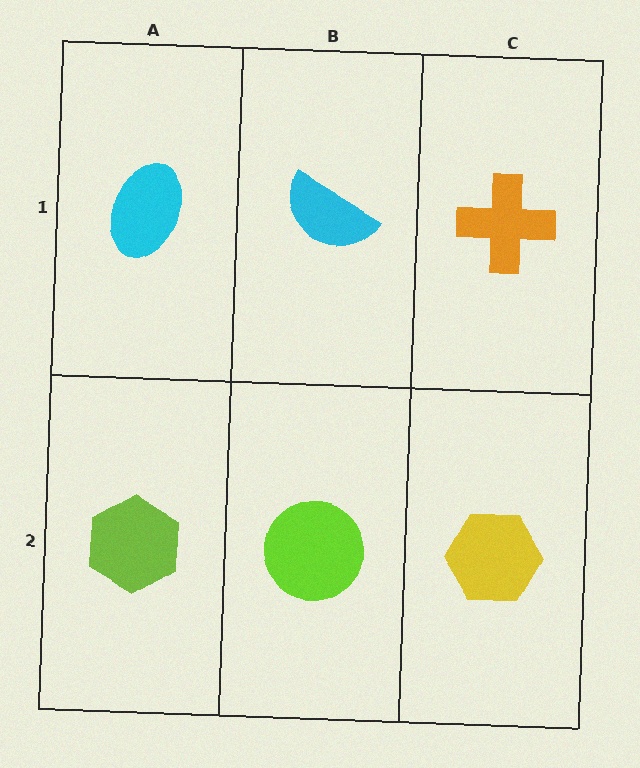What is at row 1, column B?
A cyan semicircle.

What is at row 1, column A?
A cyan ellipse.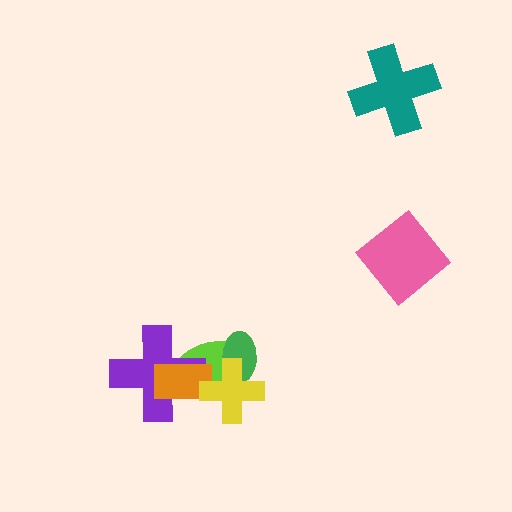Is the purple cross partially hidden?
Yes, it is partially covered by another shape.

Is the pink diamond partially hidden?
No, no other shape covers it.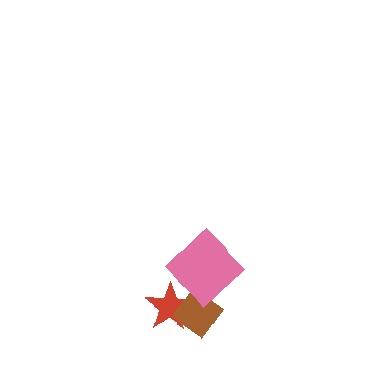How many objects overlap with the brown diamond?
2 objects overlap with the brown diamond.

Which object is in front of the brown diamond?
The pink diamond is in front of the brown diamond.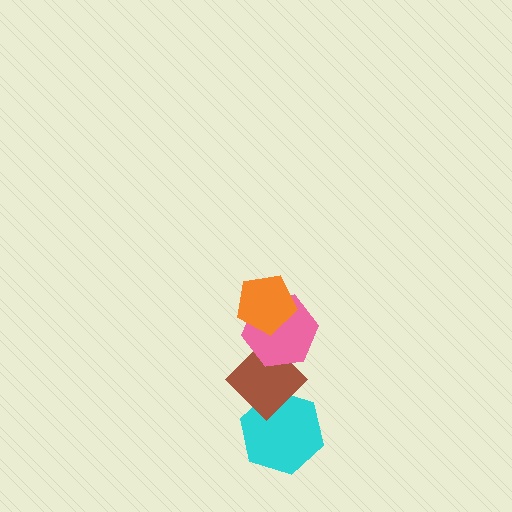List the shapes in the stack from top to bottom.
From top to bottom: the orange pentagon, the pink hexagon, the brown diamond, the cyan hexagon.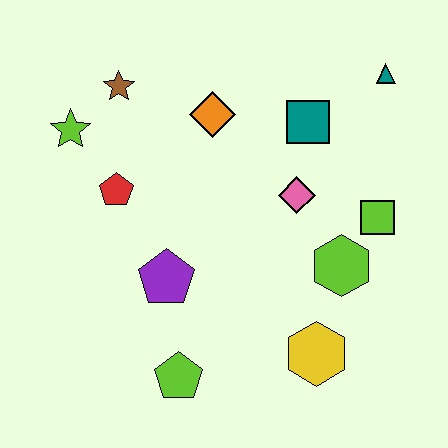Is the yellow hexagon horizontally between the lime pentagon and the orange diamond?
No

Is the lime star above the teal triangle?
No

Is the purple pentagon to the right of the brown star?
Yes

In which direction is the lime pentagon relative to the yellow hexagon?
The lime pentagon is to the left of the yellow hexagon.